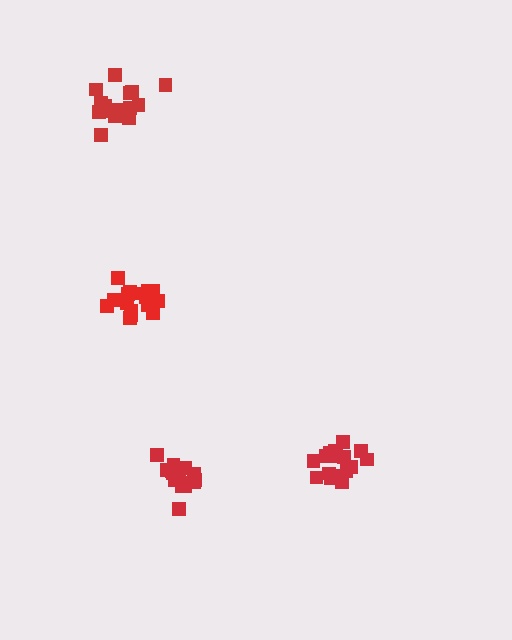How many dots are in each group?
Group 1: 20 dots, Group 2: 17 dots, Group 3: 16 dots, Group 4: 16 dots (69 total).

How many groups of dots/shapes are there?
There are 4 groups.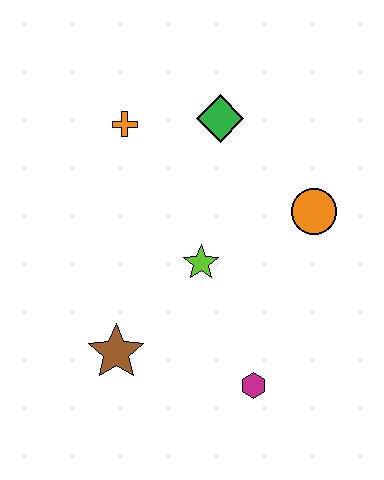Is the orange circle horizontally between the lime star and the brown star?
No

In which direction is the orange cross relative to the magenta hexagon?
The orange cross is above the magenta hexagon.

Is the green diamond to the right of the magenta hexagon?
No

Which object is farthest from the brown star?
The green diamond is farthest from the brown star.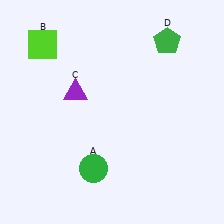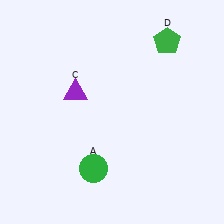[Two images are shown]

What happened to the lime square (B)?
The lime square (B) was removed in Image 2. It was in the top-left area of Image 1.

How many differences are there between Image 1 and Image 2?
There is 1 difference between the two images.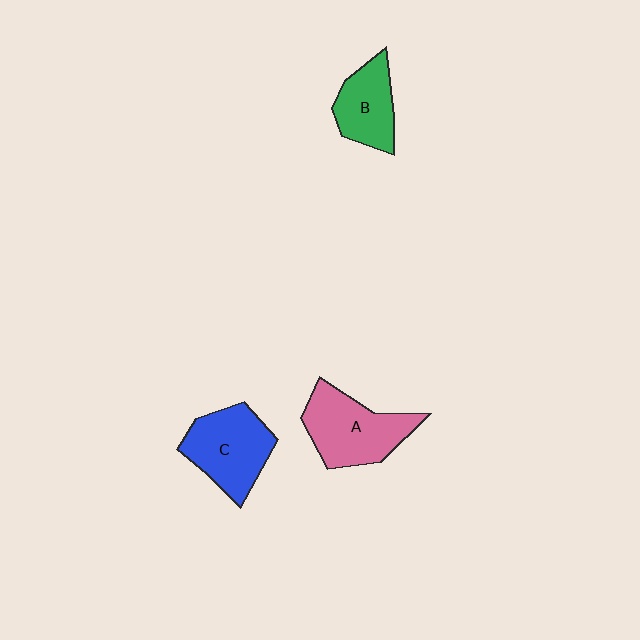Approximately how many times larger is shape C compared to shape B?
Approximately 1.4 times.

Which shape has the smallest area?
Shape B (green).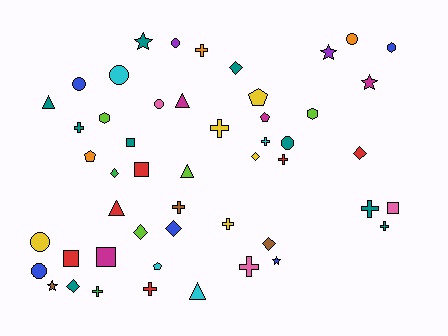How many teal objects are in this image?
There are 9 teal objects.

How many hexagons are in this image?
There are 3 hexagons.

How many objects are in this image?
There are 50 objects.